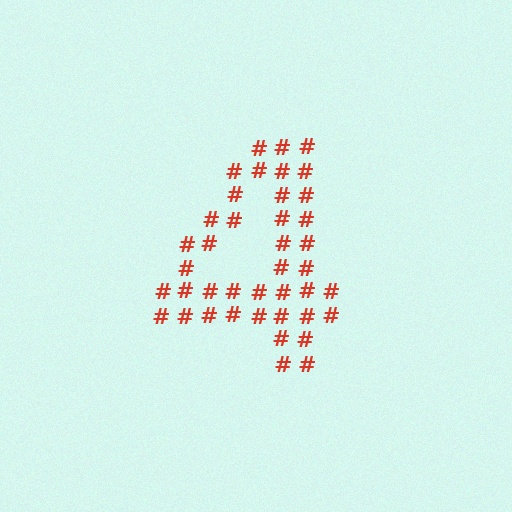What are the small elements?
The small elements are hash symbols.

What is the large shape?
The large shape is the digit 4.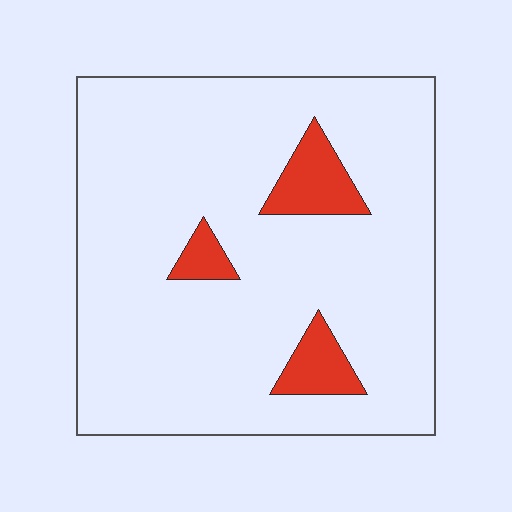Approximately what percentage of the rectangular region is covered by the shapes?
Approximately 10%.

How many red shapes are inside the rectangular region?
3.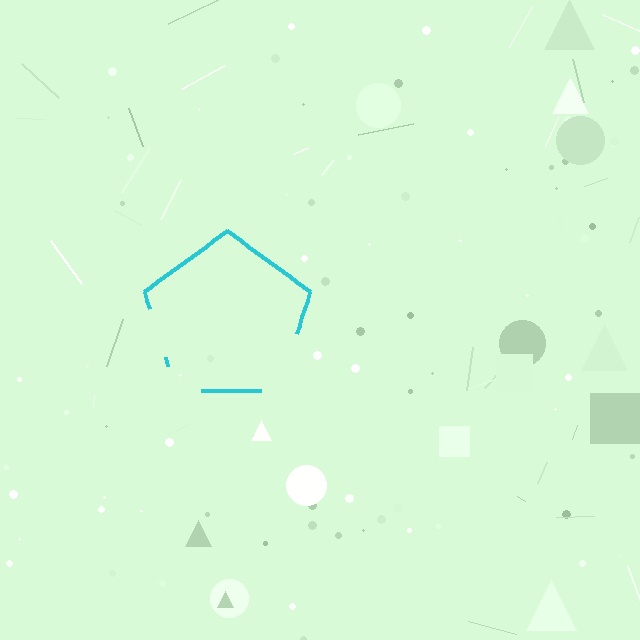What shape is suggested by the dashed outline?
The dashed outline suggests a pentagon.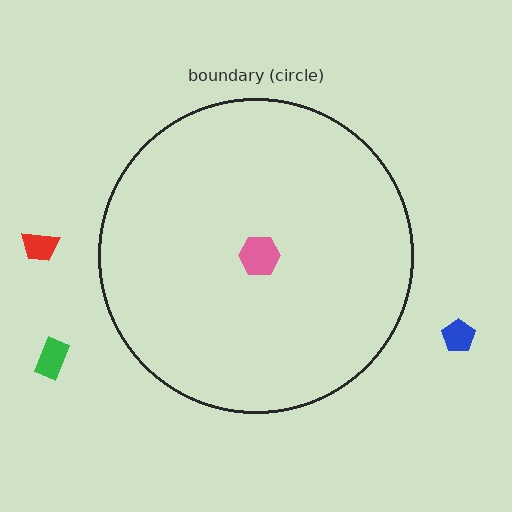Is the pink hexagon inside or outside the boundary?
Inside.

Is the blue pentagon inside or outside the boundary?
Outside.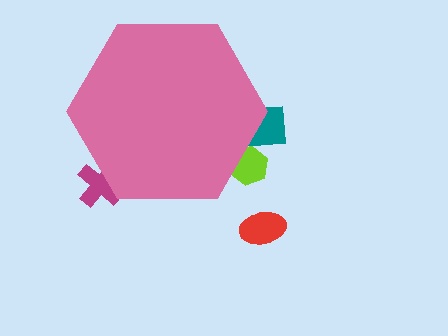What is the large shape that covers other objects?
A pink hexagon.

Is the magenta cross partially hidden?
Yes, the magenta cross is partially hidden behind the pink hexagon.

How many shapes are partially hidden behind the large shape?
3 shapes are partially hidden.